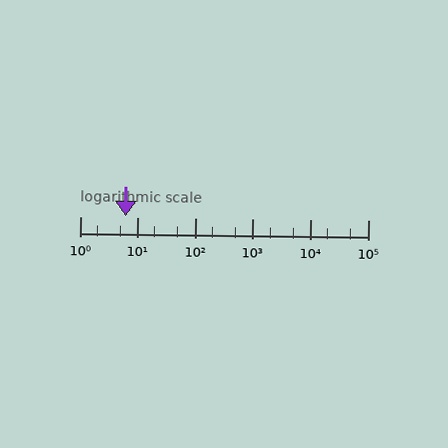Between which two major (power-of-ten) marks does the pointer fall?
The pointer is between 1 and 10.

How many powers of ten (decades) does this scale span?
The scale spans 5 decades, from 1 to 100000.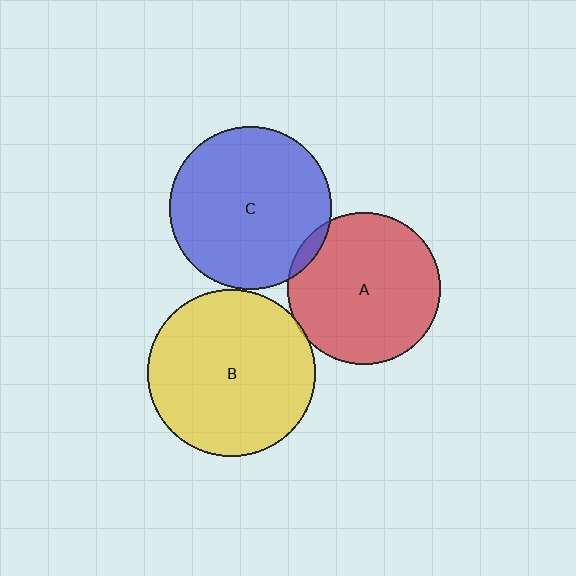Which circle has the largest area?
Circle B (yellow).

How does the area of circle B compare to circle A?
Approximately 1.2 times.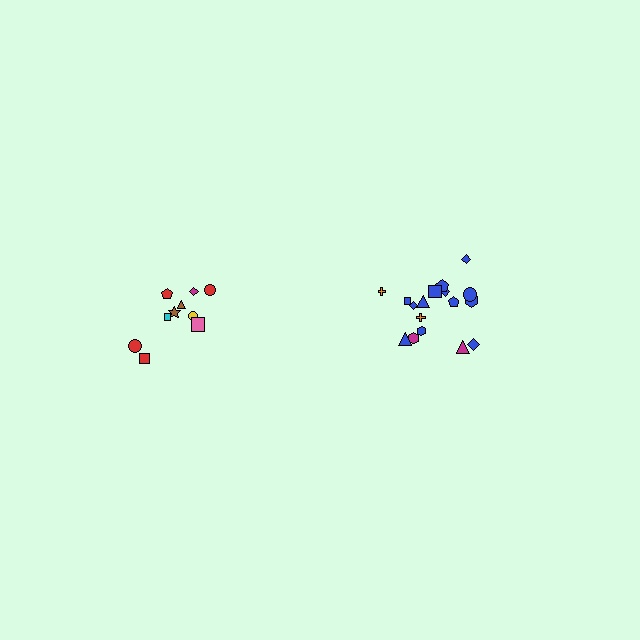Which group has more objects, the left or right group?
The right group.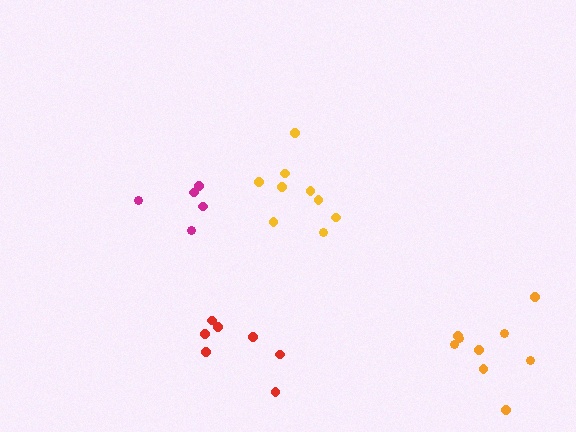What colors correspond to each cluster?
The clusters are colored: yellow, red, magenta, orange.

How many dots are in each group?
Group 1: 9 dots, Group 2: 7 dots, Group 3: 5 dots, Group 4: 9 dots (30 total).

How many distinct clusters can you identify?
There are 4 distinct clusters.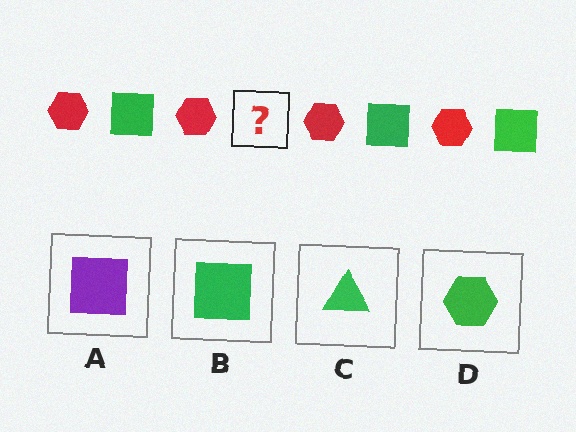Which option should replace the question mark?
Option B.